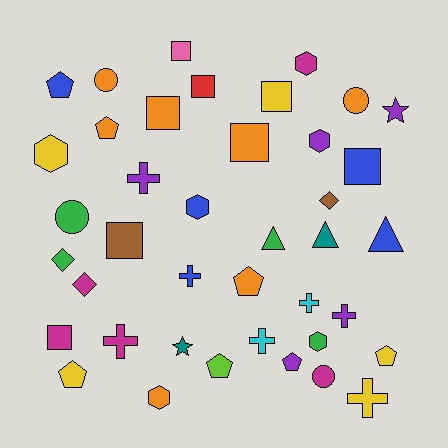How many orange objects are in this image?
There are 7 orange objects.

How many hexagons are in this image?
There are 6 hexagons.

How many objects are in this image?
There are 40 objects.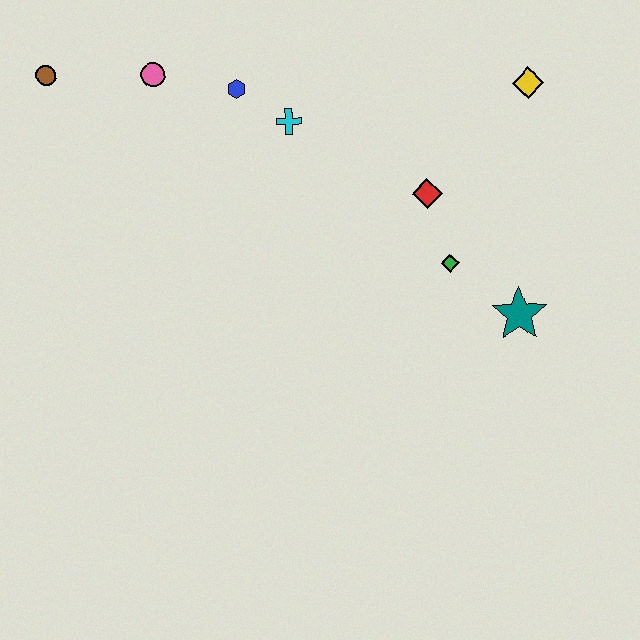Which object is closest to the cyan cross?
The blue hexagon is closest to the cyan cross.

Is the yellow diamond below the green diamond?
No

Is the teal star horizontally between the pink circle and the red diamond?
No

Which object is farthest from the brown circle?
The teal star is farthest from the brown circle.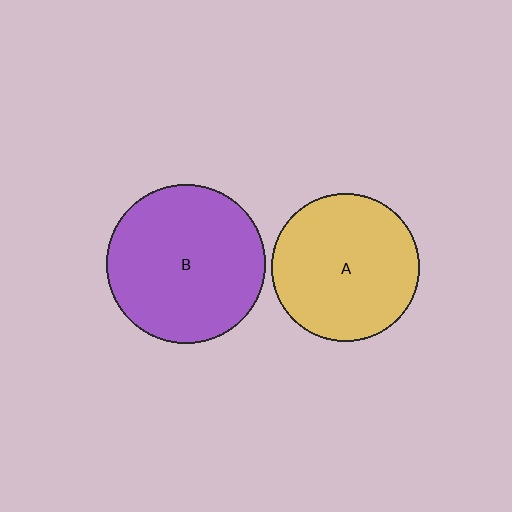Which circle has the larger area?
Circle B (purple).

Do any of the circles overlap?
No, none of the circles overlap.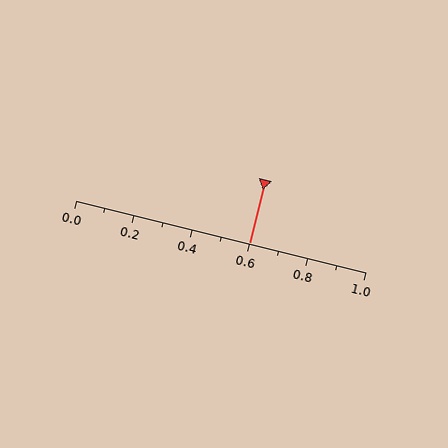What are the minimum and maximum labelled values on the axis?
The axis runs from 0.0 to 1.0.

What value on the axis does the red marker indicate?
The marker indicates approximately 0.6.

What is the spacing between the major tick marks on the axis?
The major ticks are spaced 0.2 apart.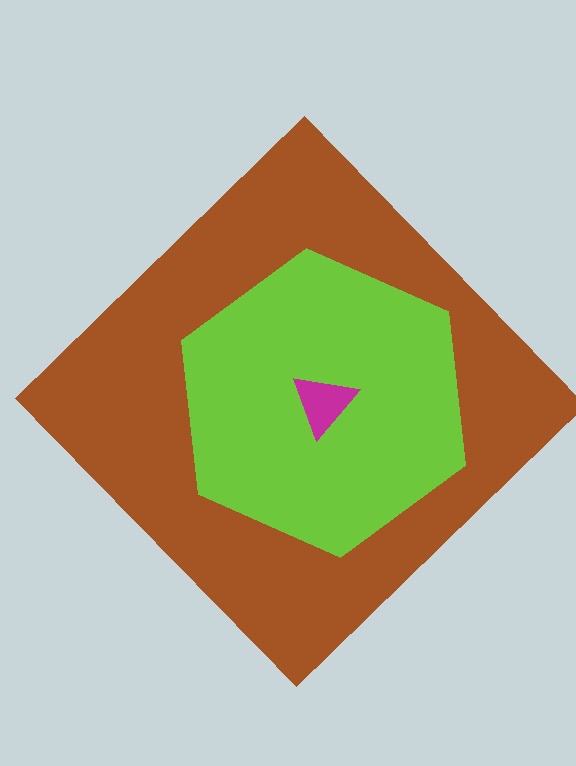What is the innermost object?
The magenta triangle.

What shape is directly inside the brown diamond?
The lime hexagon.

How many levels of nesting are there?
3.